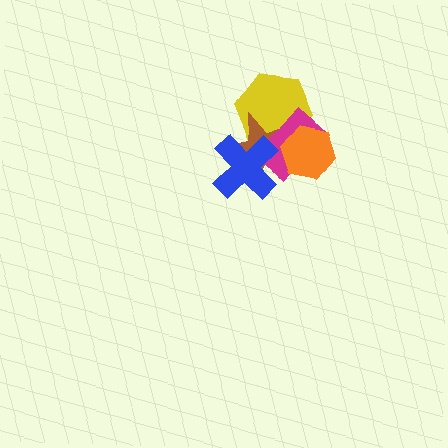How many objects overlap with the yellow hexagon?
4 objects overlap with the yellow hexagon.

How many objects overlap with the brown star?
4 objects overlap with the brown star.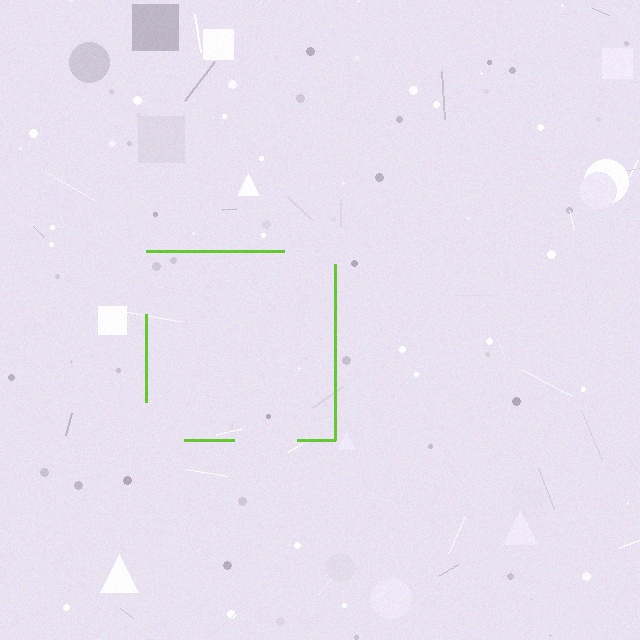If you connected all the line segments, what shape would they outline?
They would outline a square.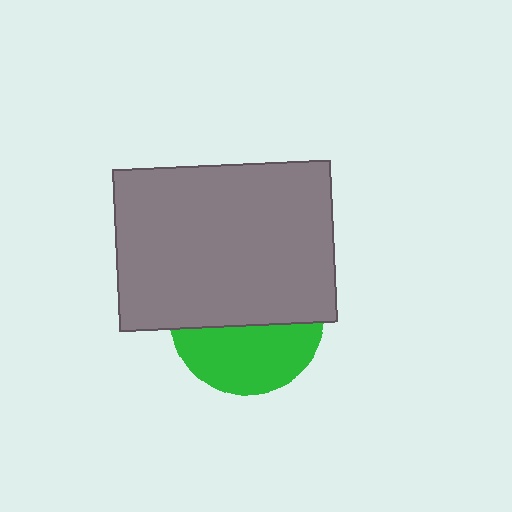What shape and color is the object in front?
The object in front is a gray rectangle.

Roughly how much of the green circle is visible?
A small part of it is visible (roughly 44%).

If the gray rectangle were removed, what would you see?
You would see the complete green circle.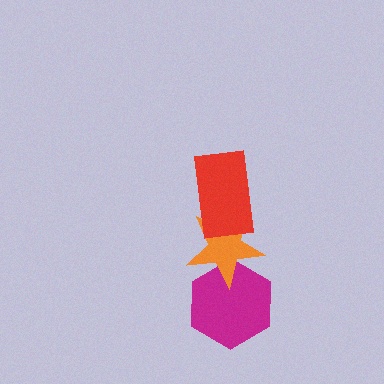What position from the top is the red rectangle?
The red rectangle is 1st from the top.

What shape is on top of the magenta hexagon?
The orange star is on top of the magenta hexagon.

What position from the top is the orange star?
The orange star is 2nd from the top.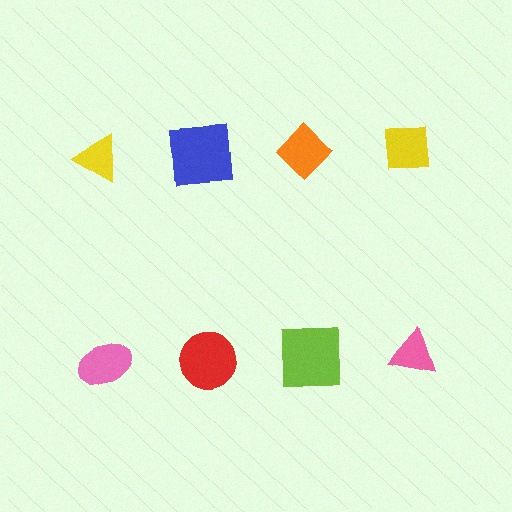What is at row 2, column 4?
A pink triangle.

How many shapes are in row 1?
4 shapes.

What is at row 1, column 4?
A yellow square.